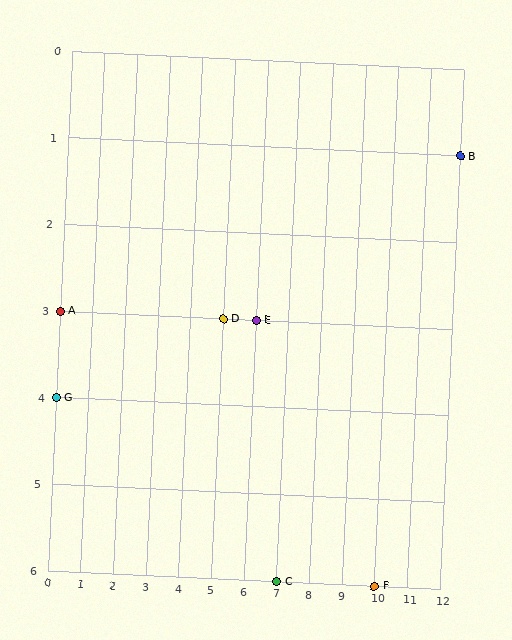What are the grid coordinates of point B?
Point B is at grid coordinates (12, 1).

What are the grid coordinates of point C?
Point C is at grid coordinates (7, 6).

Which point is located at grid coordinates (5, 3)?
Point D is at (5, 3).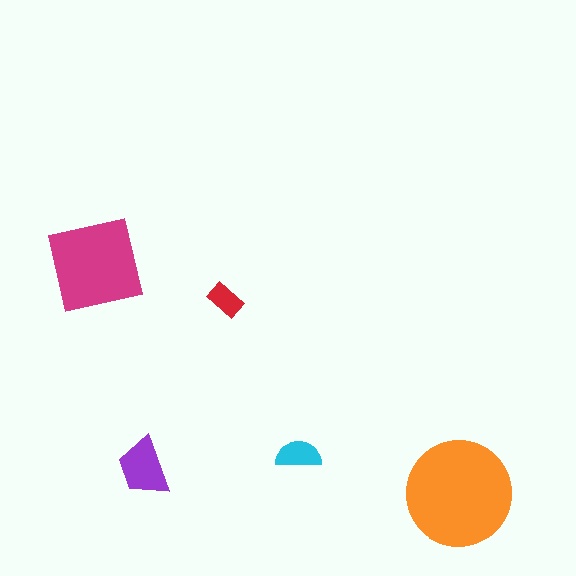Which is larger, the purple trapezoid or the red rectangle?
The purple trapezoid.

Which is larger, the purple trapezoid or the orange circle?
The orange circle.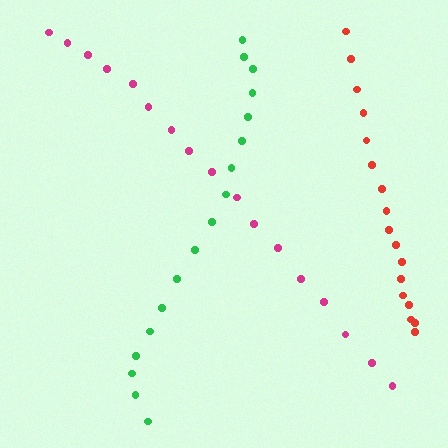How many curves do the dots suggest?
There are 3 distinct paths.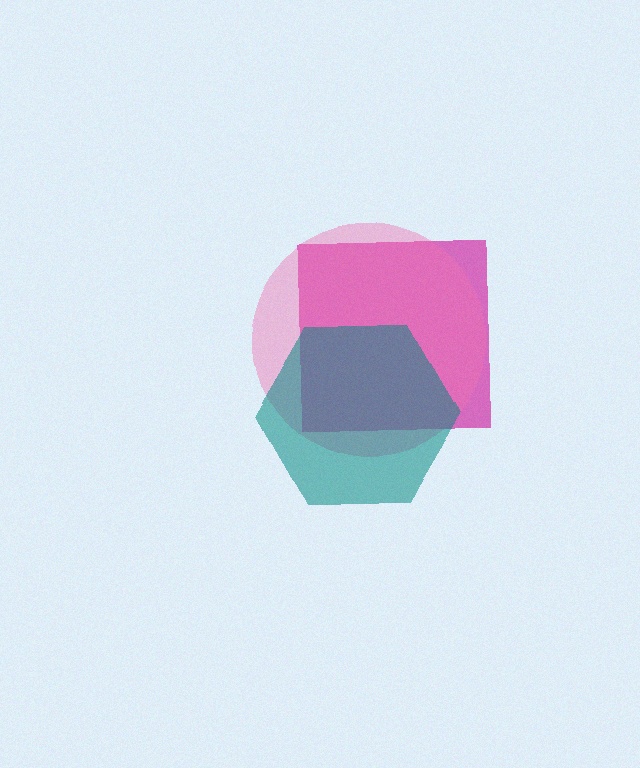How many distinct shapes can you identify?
There are 3 distinct shapes: a magenta square, a pink circle, a teal hexagon.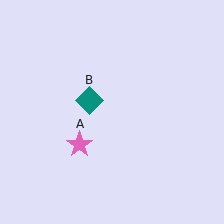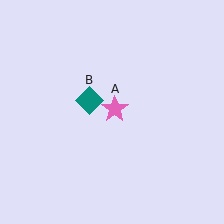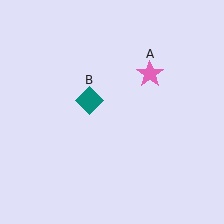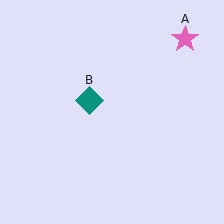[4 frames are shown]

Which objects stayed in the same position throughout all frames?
Teal diamond (object B) remained stationary.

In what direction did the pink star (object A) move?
The pink star (object A) moved up and to the right.